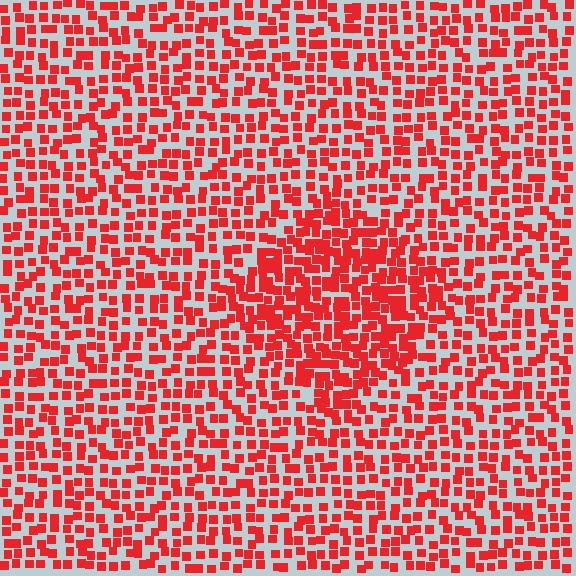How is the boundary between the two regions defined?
The boundary is defined by a change in element density (approximately 1.6x ratio). All elements are the same color, size, and shape.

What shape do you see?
I see a diamond.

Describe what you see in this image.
The image contains small red elements arranged at two different densities. A diamond-shaped region is visible where the elements are more densely packed than the surrounding area.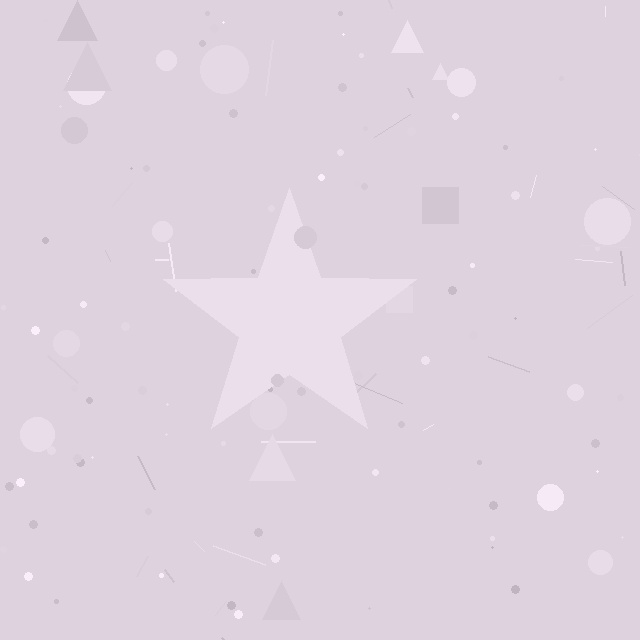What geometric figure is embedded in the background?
A star is embedded in the background.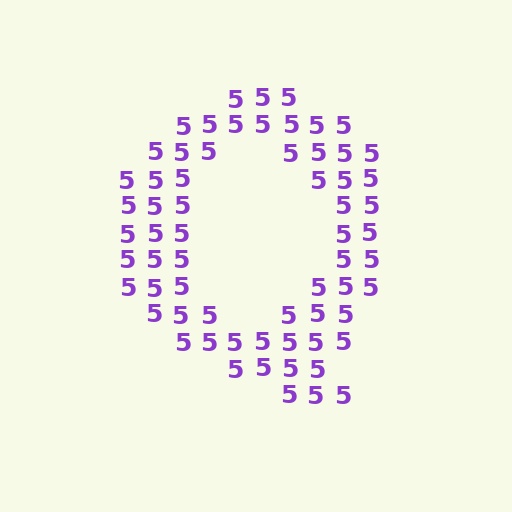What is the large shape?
The large shape is the letter Q.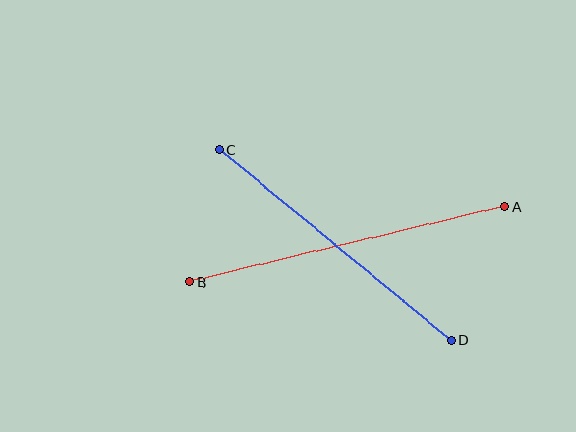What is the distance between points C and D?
The distance is approximately 300 pixels.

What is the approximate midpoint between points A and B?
The midpoint is at approximately (347, 244) pixels.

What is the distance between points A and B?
The distance is approximately 324 pixels.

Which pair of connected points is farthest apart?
Points A and B are farthest apart.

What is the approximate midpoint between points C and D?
The midpoint is at approximately (335, 245) pixels.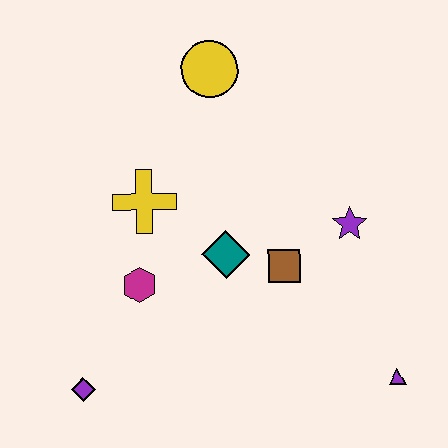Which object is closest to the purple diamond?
The magenta hexagon is closest to the purple diamond.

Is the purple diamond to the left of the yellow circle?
Yes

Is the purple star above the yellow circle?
No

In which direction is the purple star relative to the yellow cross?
The purple star is to the right of the yellow cross.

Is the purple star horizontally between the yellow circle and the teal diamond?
No